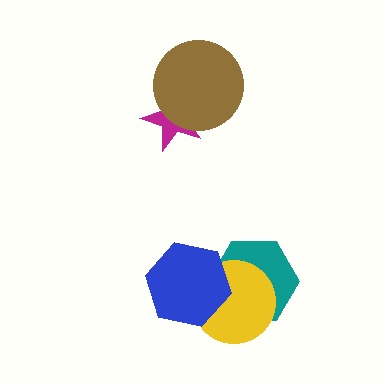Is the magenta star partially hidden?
Yes, it is partially covered by another shape.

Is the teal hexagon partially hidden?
Yes, it is partially covered by another shape.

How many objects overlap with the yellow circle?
2 objects overlap with the yellow circle.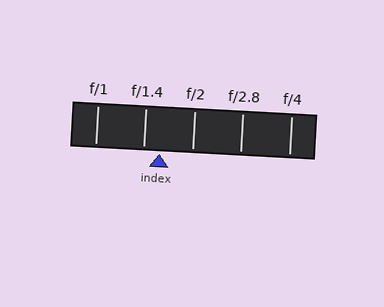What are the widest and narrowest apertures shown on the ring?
The widest aperture shown is f/1 and the narrowest is f/4.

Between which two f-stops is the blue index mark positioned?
The index mark is between f/1.4 and f/2.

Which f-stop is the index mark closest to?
The index mark is closest to f/1.4.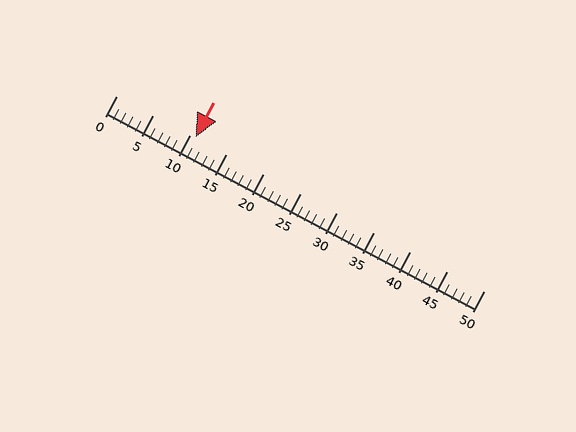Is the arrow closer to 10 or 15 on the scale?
The arrow is closer to 10.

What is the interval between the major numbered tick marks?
The major tick marks are spaced 5 units apart.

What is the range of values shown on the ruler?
The ruler shows values from 0 to 50.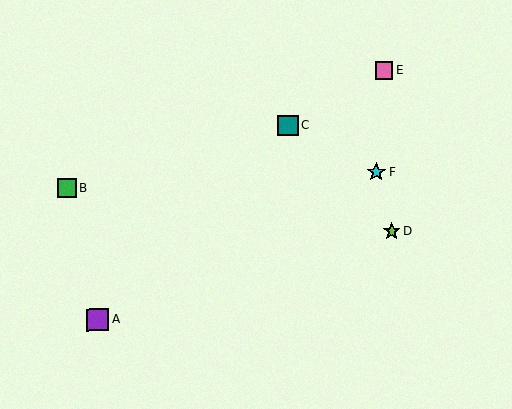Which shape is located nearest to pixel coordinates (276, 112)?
The teal square (labeled C) at (288, 125) is nearest to that location.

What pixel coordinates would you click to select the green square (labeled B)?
Click at (67, 188) to select the green square B.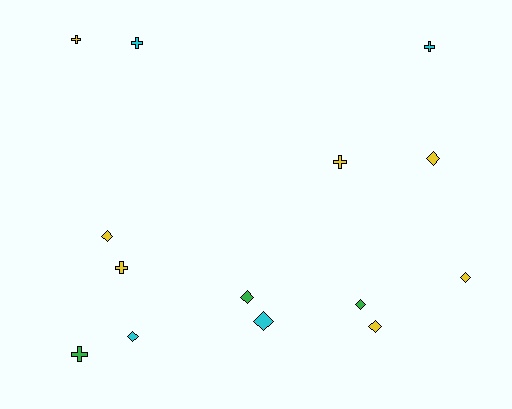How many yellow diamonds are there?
There are 4 yellow diamonds.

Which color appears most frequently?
Yellow, with 7 objects.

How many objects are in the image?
There are 14 objects.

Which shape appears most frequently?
Diamond, with 8 objects.